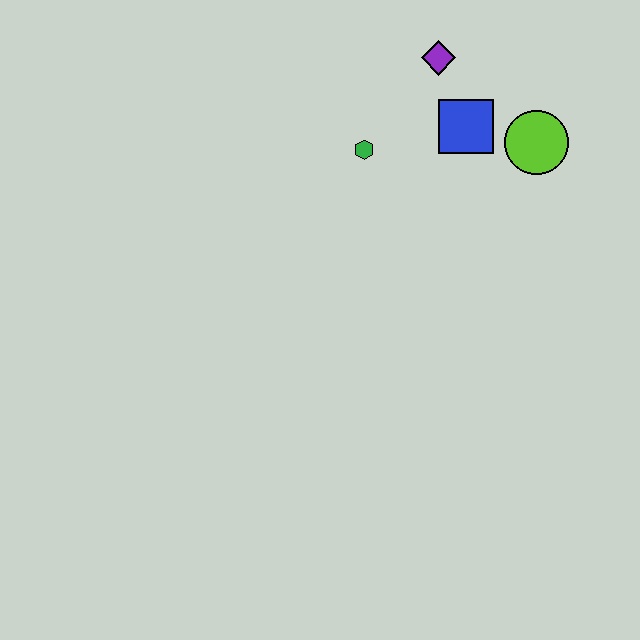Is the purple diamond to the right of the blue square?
No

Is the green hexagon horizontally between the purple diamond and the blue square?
No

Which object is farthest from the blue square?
The green hexagon is farthest from the blue square.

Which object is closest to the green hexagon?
The blue square is closest to the green hexagon.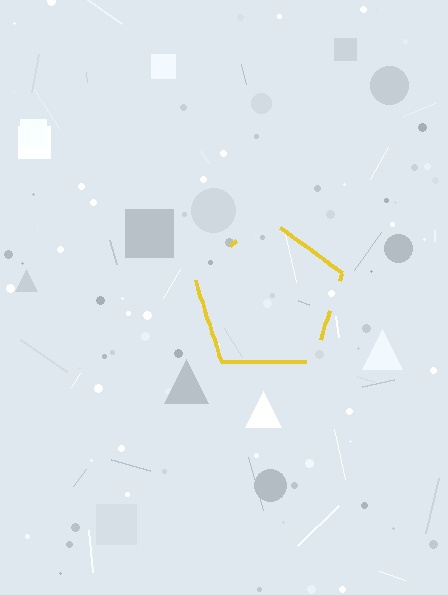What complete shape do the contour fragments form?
The contour fragments form a pentagon.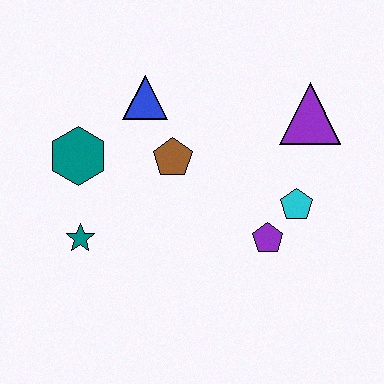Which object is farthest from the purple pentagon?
The teal hexagon is farthest from the purple pentagon.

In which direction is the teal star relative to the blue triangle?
The teal star is below the blue triangle.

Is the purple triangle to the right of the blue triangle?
Yes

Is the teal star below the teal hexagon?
Yes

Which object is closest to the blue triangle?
The brown pentagon is closest to the blue triangle.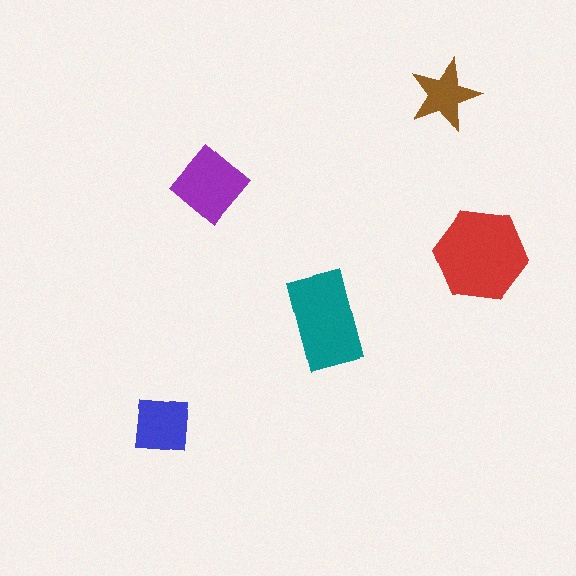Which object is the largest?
The red hexagon.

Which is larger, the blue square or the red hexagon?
The red hexagon.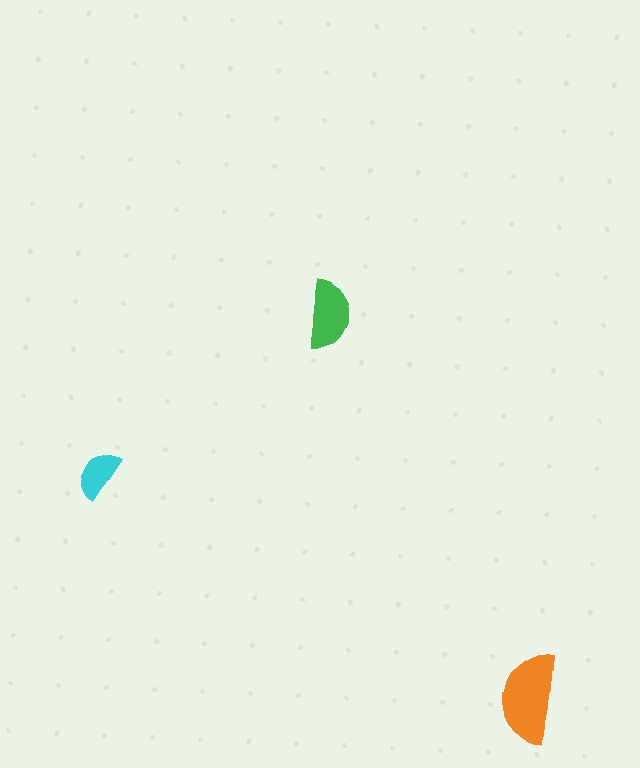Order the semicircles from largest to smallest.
the orange one, the green one, the cyan one.